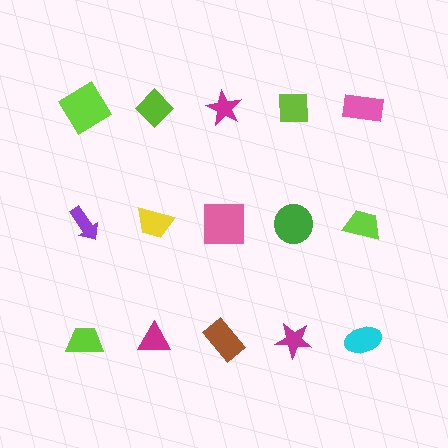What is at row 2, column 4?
A green circle.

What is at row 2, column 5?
A lime trapezoid.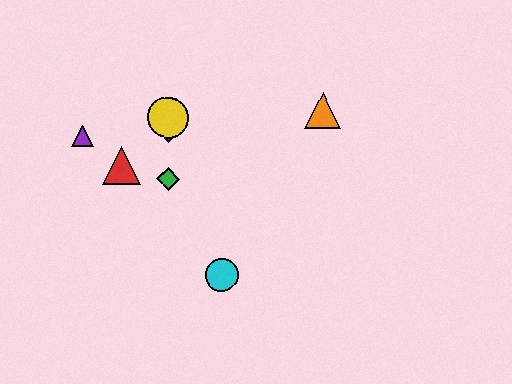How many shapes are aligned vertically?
3 shapes (the blue diamond, the green diamond, the yellow circle) are aligned vertically.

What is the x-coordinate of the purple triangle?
The purple triangle is at x≈83.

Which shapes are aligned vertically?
The blue diamond, the green diamond, the yellow circle are aligned vertically.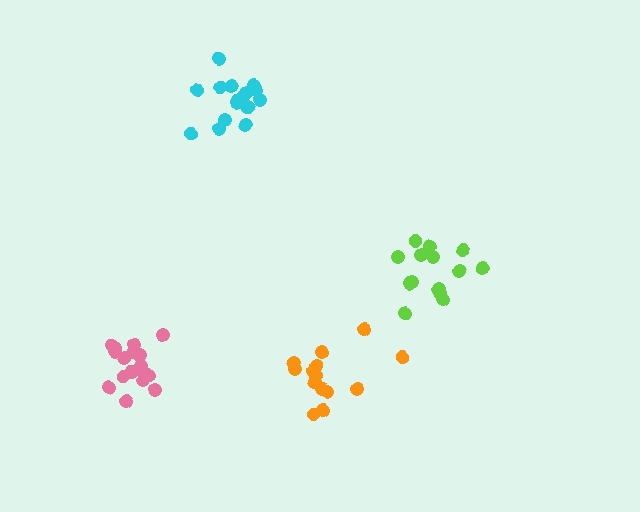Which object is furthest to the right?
The lime cluster is rightmost.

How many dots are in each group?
Group 1: 14 dots, Group 2: 14 dots, Group 3: 17 dots, Group 4: 17 dots (62 total).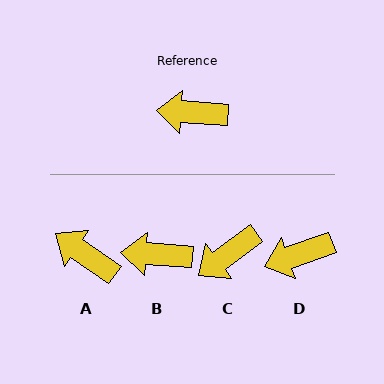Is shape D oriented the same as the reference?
No, it is off by about 23 degrees.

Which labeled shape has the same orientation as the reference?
B.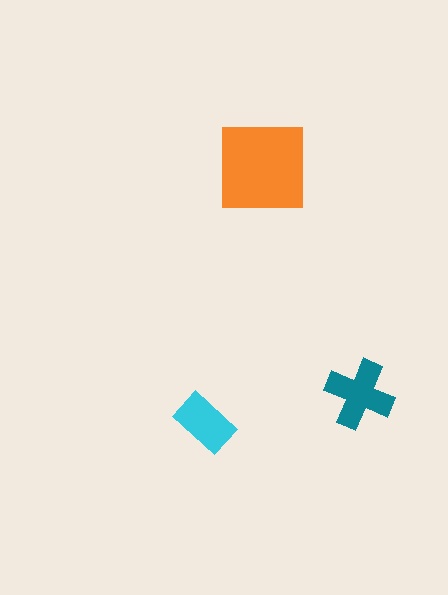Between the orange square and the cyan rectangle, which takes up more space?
The orange square.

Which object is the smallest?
The cyan rectangle.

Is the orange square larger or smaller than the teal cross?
Larger.